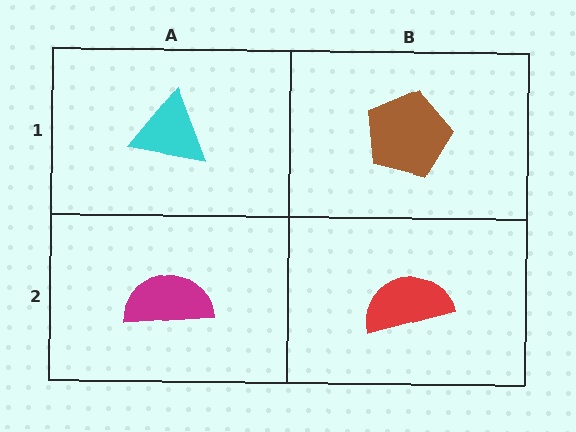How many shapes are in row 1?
2 shapes.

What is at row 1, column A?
A cyan triangle.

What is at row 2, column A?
A magenta semicircle.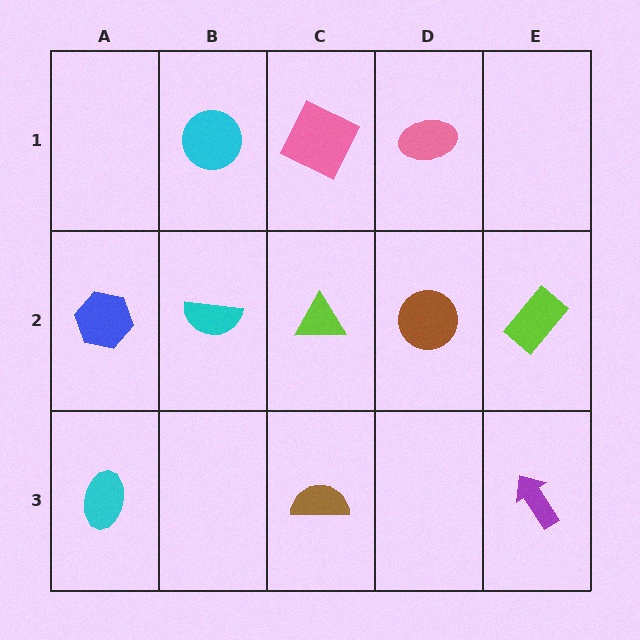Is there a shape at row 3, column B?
No, that cell is empty.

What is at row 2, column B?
A cyan semicircle.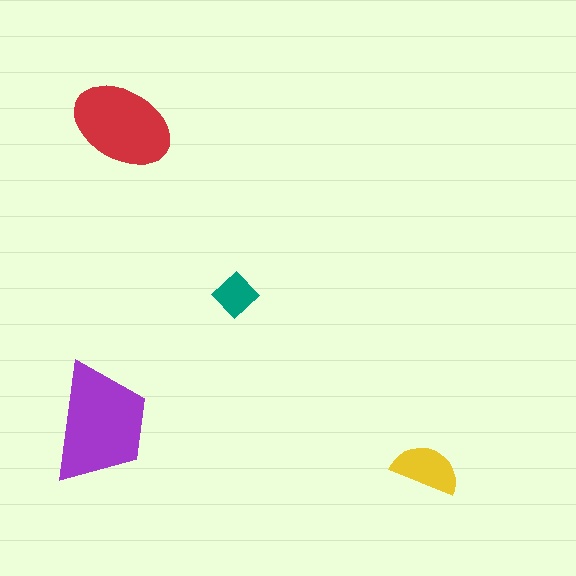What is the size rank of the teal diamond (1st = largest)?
4th.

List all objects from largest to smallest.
The purple trapezoid, the red ellipse, the yellow semicircle, the teal diamond.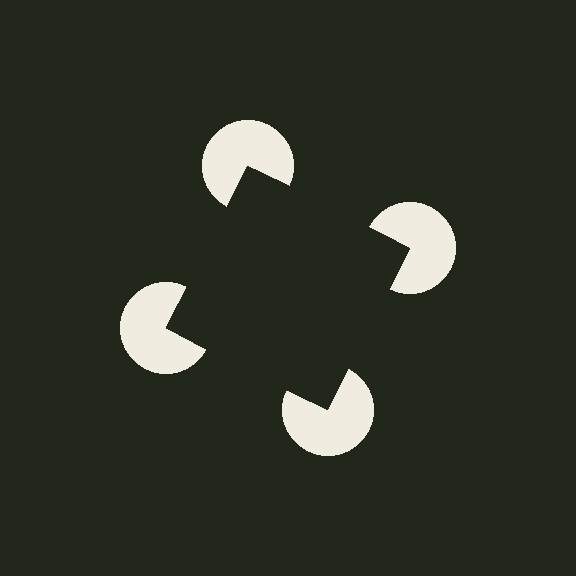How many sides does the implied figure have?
4 sides.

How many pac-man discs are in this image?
There are 4 — one at each vertex of the illusory square.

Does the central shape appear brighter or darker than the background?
It typically appears slightly darker than the background, even though no actual brightness change is drawn.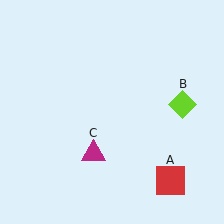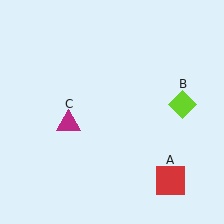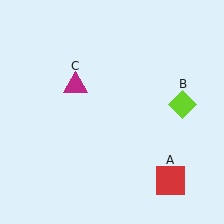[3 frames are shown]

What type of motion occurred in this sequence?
The magenta triangle (object C) rotated clockwise around the center of the scene.